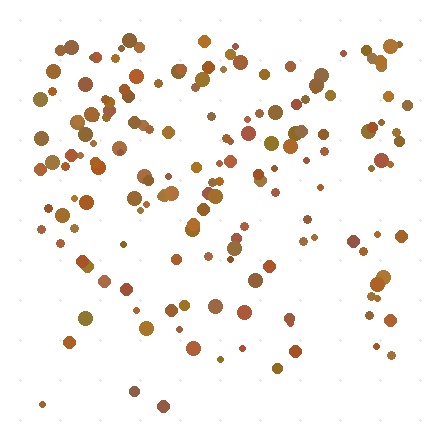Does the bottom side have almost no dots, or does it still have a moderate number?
Still a moderate number, just noticeably fewer than the top.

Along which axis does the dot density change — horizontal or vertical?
Vertical.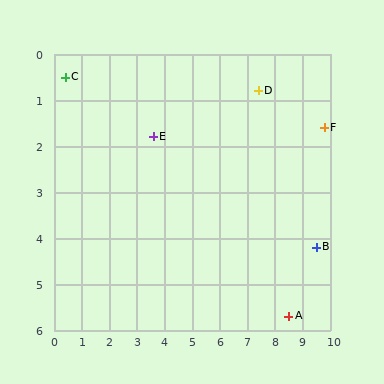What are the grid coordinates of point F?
Point F is at approximately (9.8, 1.6).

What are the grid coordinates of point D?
Point D is at approximately (7.4, 0.8).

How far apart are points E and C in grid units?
Points E and C are about 3.5 grid units apart.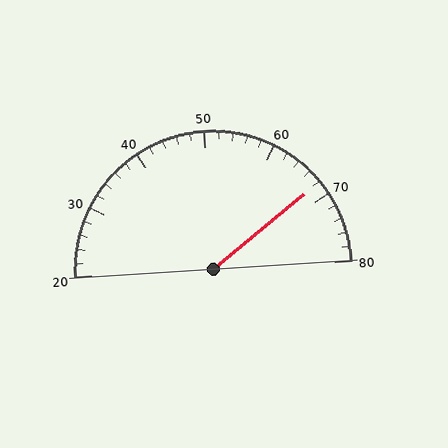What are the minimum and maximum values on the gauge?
The gauge ranges from 20 to 80.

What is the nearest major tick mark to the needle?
The nearest major tick mark is 70.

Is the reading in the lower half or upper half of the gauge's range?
The reading is in the upper half of the range (20 to 80).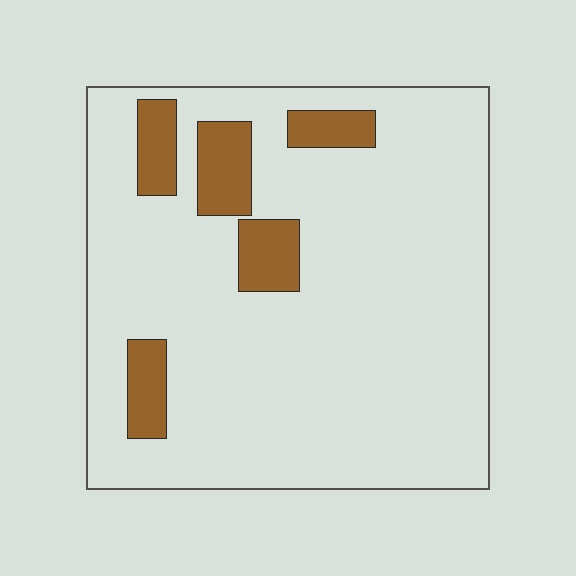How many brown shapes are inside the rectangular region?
5.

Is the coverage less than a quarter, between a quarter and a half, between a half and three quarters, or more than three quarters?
Less than a quarter.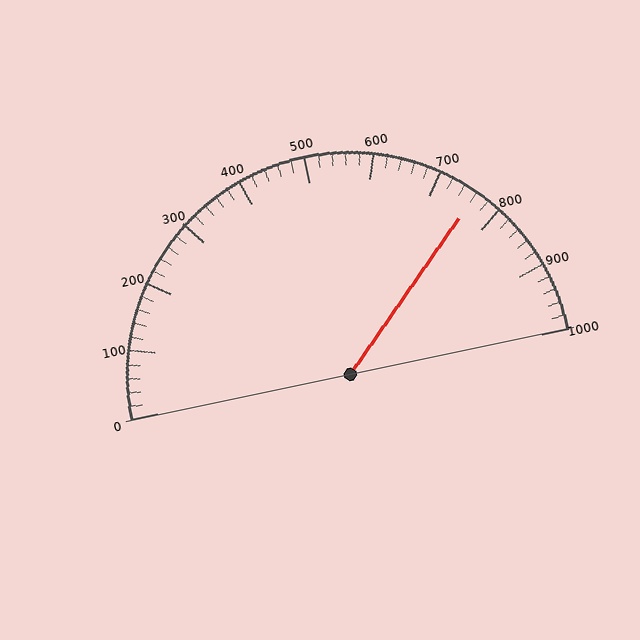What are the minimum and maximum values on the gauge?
The gauge ranges from 0 to 1000.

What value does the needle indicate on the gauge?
The needle indicates approximately 760.